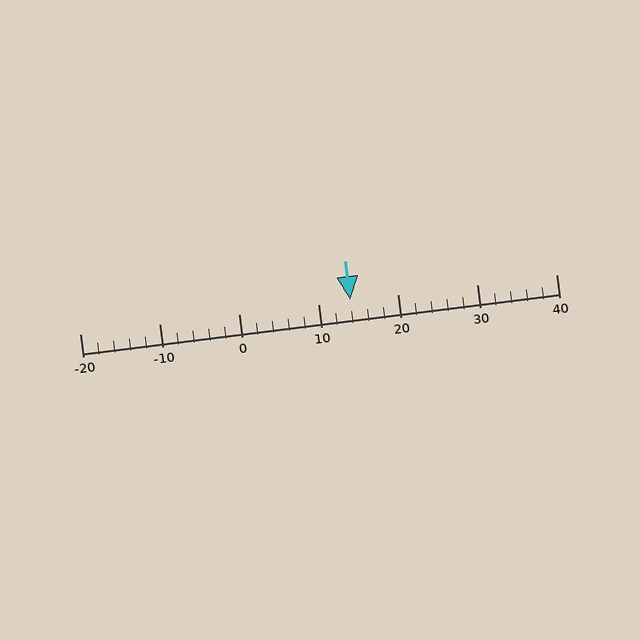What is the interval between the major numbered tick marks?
The major tick marks are spaced 10 units apart.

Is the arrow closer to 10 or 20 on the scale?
The arrow is closer to 10.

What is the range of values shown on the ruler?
The ruler shows values from -20 to 40.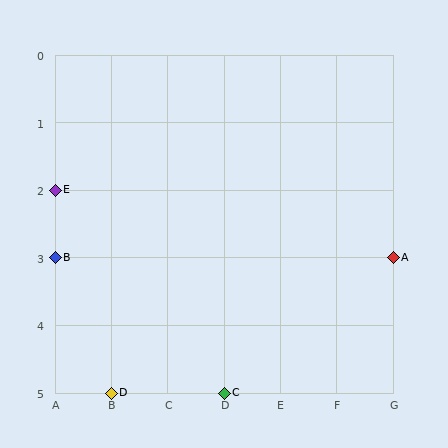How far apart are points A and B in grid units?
Points A and B are 6 columns apart.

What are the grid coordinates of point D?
Point D is at grid coordinates (B, 5).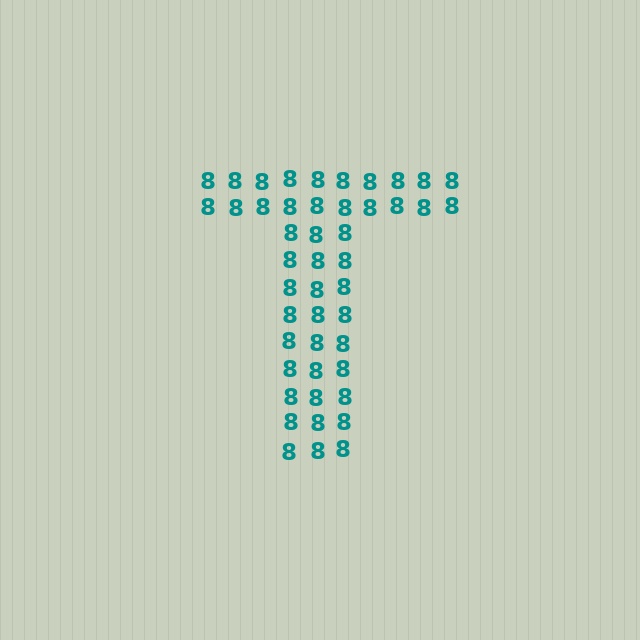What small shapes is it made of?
It is made of small digit 8's.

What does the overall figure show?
The overall figure shows the letter T.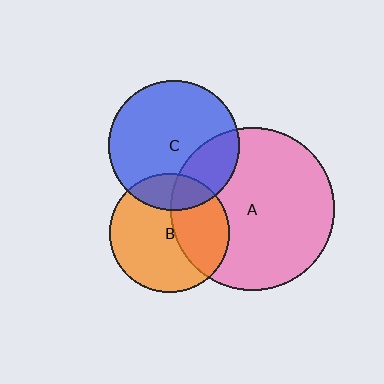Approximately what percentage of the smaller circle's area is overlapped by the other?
Approximately 25%.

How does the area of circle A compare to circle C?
Approximately 1.6 times.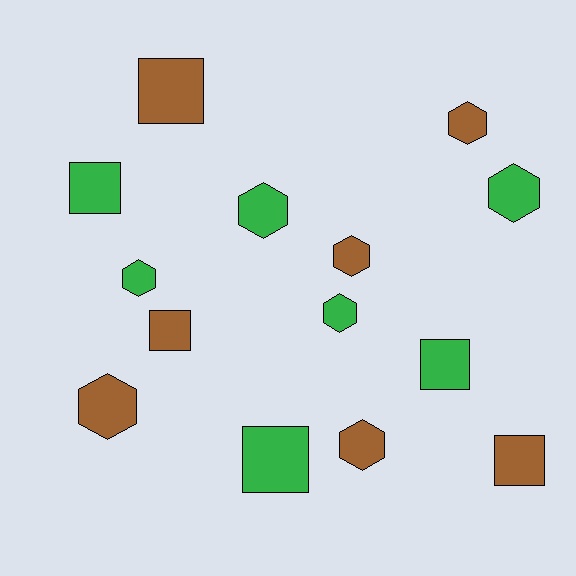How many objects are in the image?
There are 14 objects.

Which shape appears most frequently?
Hexagon, with 8 objects.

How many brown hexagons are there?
There are 4 brown hexagons.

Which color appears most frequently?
Brown, with 7 objects.